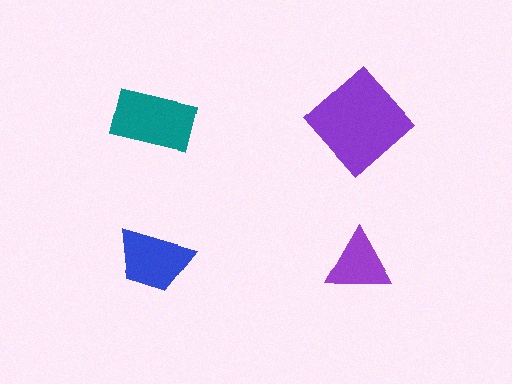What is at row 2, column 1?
A blue trapezoid.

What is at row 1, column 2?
A purple diamond.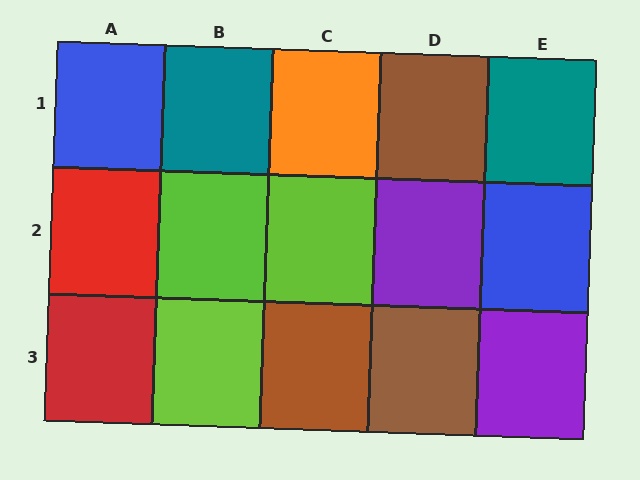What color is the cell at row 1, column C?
Orange.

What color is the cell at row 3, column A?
Red.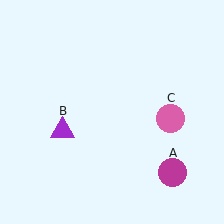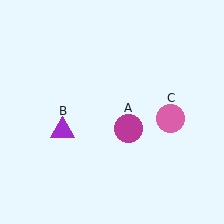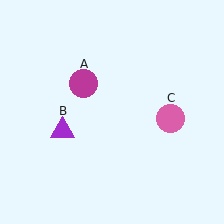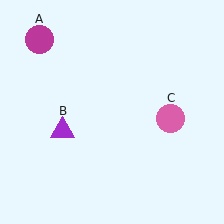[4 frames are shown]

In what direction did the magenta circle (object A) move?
The magenta circle (object A) moved up and to the left.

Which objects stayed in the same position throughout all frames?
Purple triangle (object B) and pink circle (object C) remained stationary.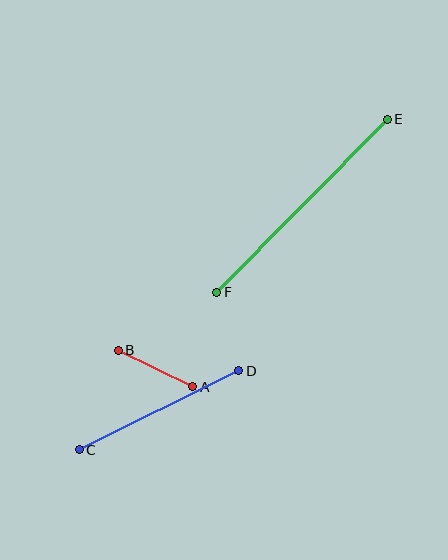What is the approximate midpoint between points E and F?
The midpoint is at approximately (302, 206) pixels.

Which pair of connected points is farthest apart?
Points E and F are farthest apart.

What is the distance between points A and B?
The distance is approximately 83 pixels.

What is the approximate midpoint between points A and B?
The midpoint is at approximately (155, 369) pixels.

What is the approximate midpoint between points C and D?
The midpoint is at approximately (159, 410) pixels.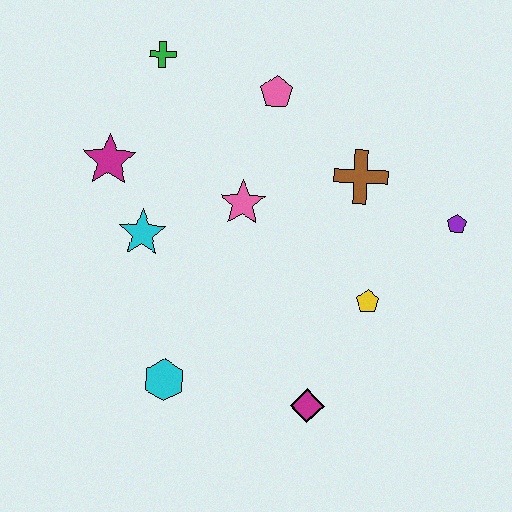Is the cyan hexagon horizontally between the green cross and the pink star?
Yes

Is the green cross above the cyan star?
Yes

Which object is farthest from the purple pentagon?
The magenta star is farthest from the purple pentagon.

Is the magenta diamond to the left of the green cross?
No